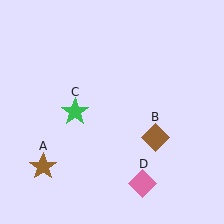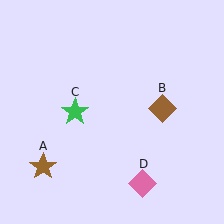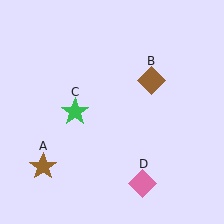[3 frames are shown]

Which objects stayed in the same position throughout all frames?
Brown star (object A) and green star (object C) and pink diamond (object D) remained stationary.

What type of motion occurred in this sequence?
The brown diamond (object B) rotated counterclockwise around the center of the scene.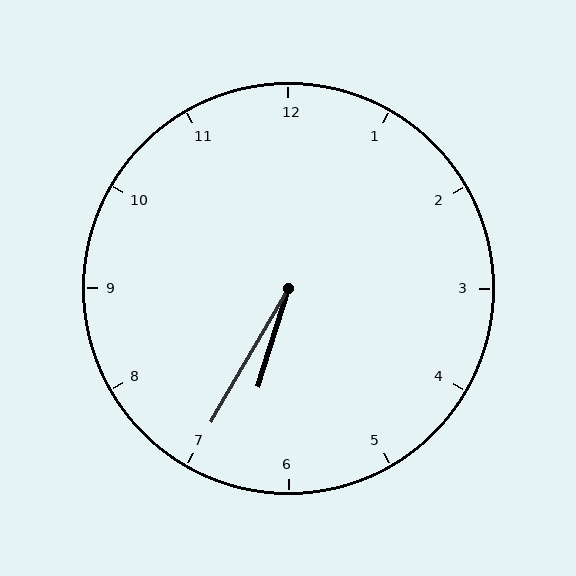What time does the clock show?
6:35.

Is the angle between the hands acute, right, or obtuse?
It is acute.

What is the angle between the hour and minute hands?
Approximately 12 degrees.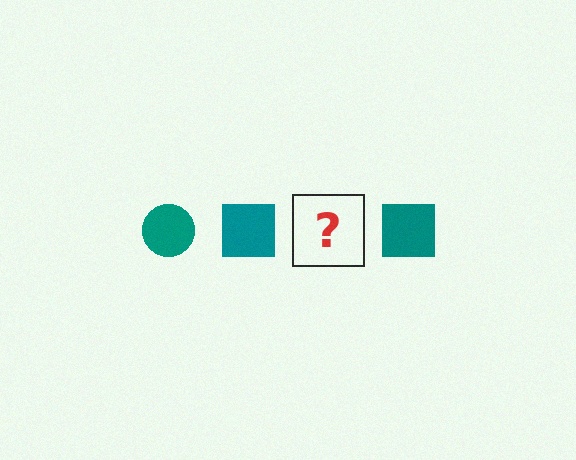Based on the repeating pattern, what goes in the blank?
The blank should be a teal circle.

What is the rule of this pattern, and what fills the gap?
The rule is that the pattern cycles through circle, square shapes in teal. The gap should be filled with a teal circle.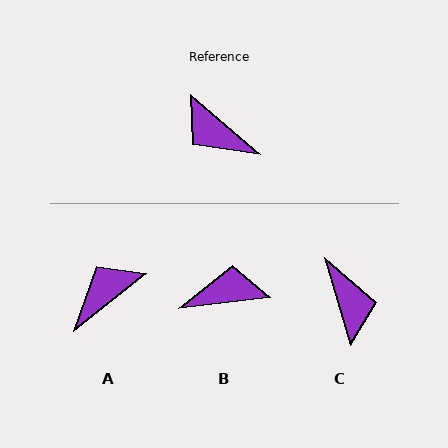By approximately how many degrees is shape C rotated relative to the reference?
Approximately 147 degrees counter-clockwise.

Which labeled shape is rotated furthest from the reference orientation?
C, about 147 degrees away.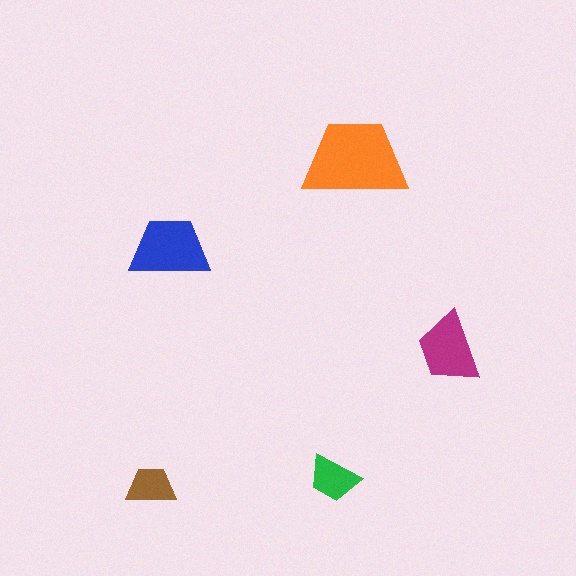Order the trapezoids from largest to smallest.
the orange one, the blue one, the magenta one, the green one, the brown one.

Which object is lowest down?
The brown trapezoid is bottommost.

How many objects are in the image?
There are 5 objects in the image.